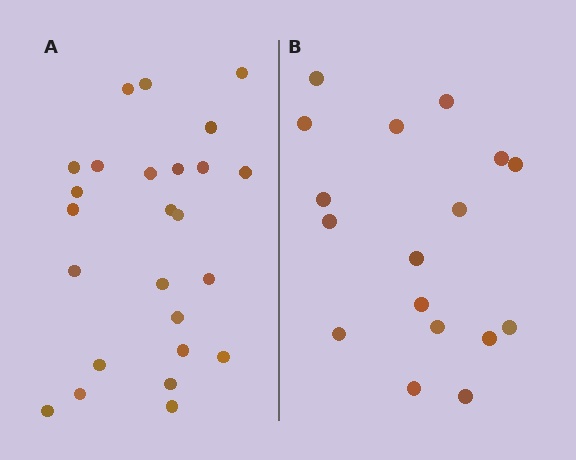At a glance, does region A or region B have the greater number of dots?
Region A (the left region) has more dots.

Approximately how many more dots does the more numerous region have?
Region A has roughly 8 or so more dots than region B.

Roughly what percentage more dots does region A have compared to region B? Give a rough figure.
About 45% more.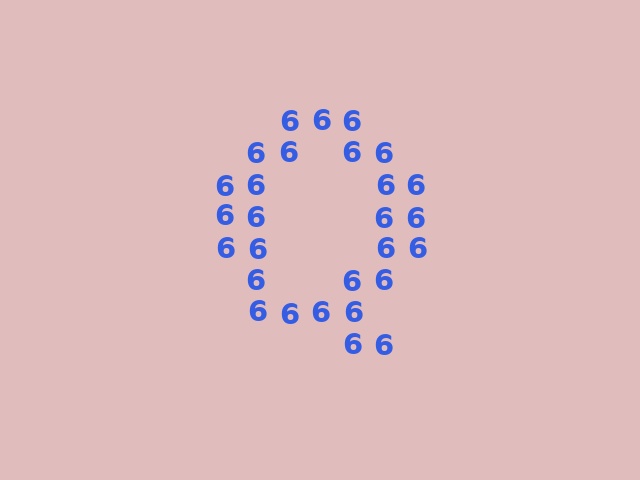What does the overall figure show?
The overall figure shows the letter Q.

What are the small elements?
The small elements are digit 6's.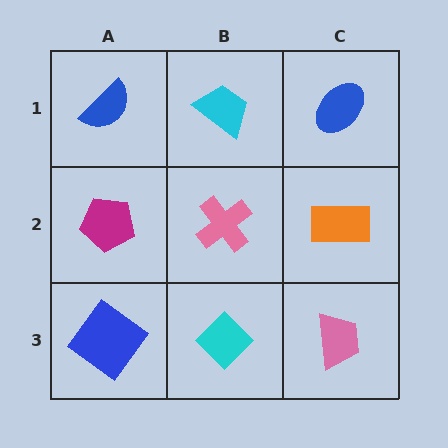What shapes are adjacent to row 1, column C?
An orange rectangle (row 2, column C), a cyan trapezoid (row 1, column B).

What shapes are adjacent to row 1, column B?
A pink cross (row 2, column B), a blue semicircle (row 1, column A), a blue ellipse (row 1, column C).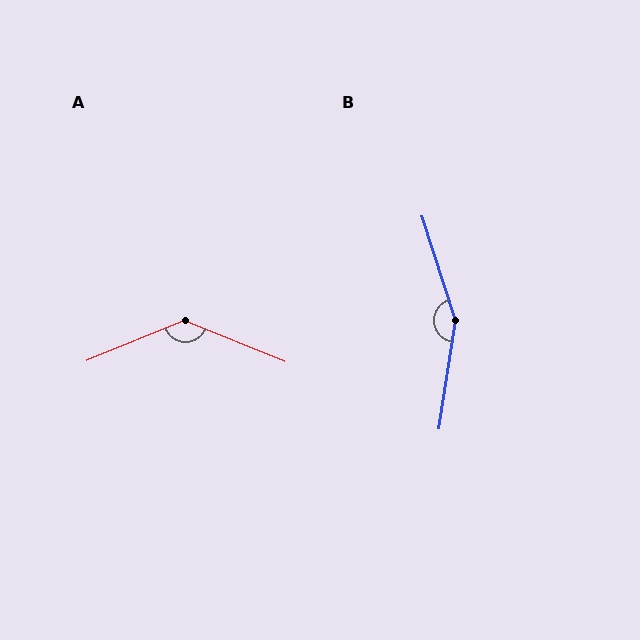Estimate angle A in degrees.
Approximately 136 degrees.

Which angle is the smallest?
A, at approximately 136 degrees.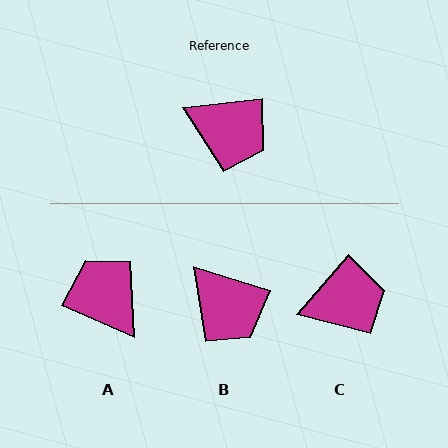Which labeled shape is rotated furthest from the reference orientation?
A, about 151 degrees away.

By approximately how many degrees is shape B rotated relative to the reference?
Approximately 23 degrees clockwise.